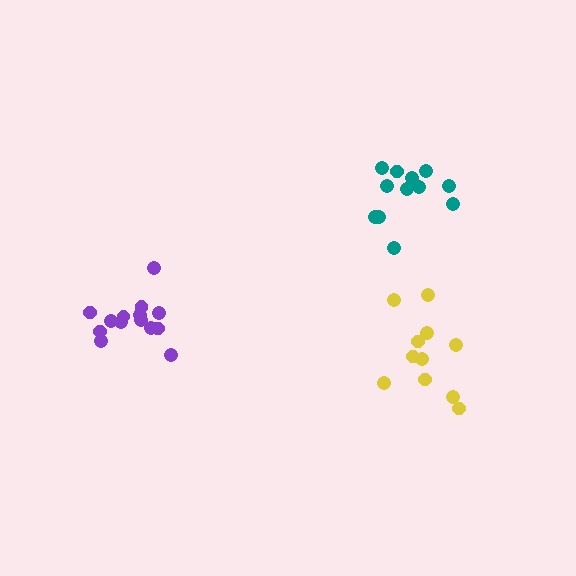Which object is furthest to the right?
The yellow cluster is rightmost.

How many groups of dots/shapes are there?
There are 3 groups.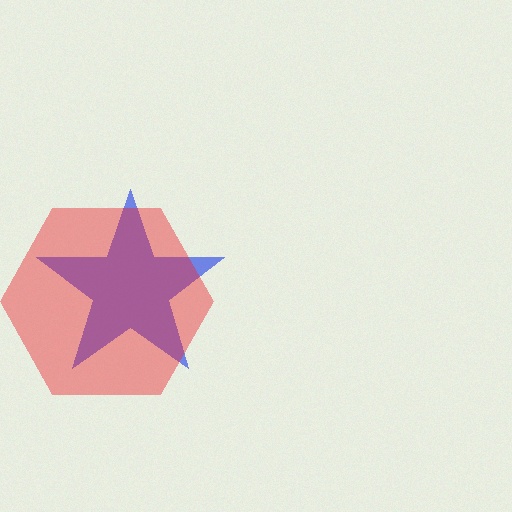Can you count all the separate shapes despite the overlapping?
Yes, there are 2 separate shapes.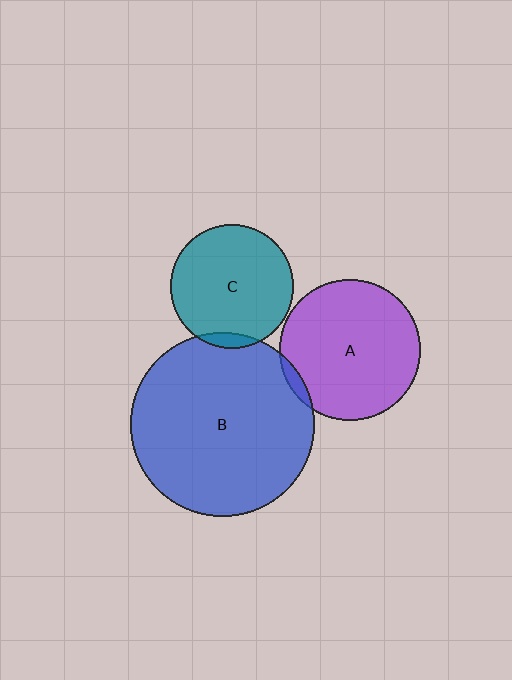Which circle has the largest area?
Circle B (blue).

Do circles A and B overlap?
Yes.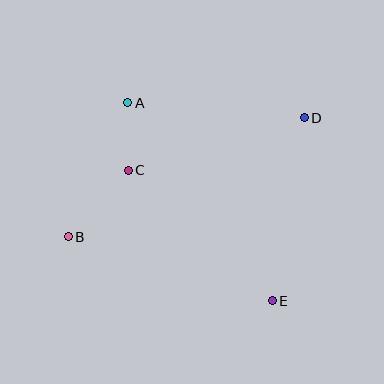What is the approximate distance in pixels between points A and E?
The distance between A and E is approximately 245 pixels.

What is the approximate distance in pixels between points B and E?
The distance between B and E is approximately 214 pixels.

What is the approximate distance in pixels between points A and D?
The distance between A and D is approximately 177 pixels.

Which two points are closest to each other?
Points A and C are closest to each other.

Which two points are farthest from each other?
Points B and D are farthest from each other.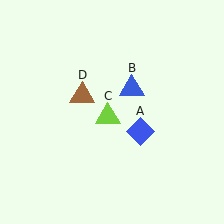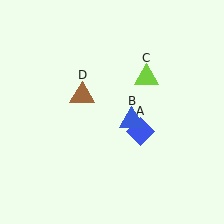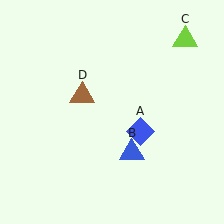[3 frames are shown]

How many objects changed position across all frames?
2 objects changed position: blue triangle (object B), lime triangle (object C).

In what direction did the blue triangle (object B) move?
The blue triangle (object B) moved down.